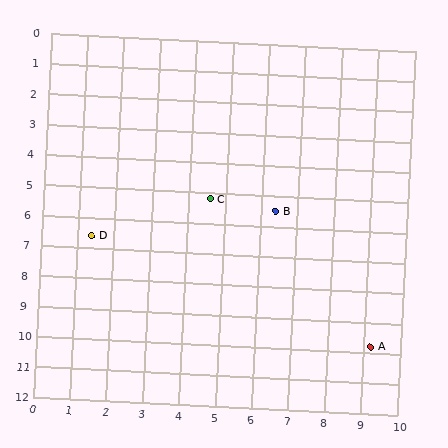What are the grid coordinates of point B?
Point B is at approximately (6.4, 5.5).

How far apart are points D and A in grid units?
Points D and A are about 8.4 grid units apart.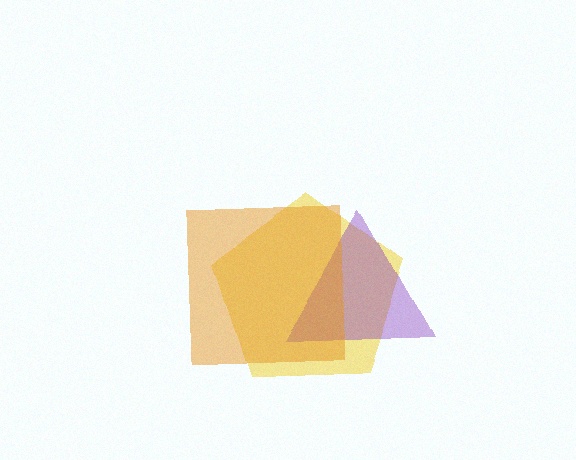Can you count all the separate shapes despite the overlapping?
Yes, there are 3 separate shapes.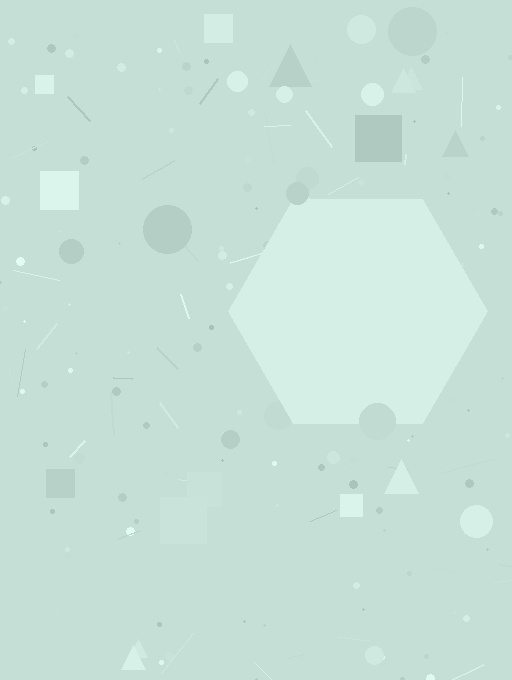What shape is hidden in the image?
A hexagon is hidden in the image.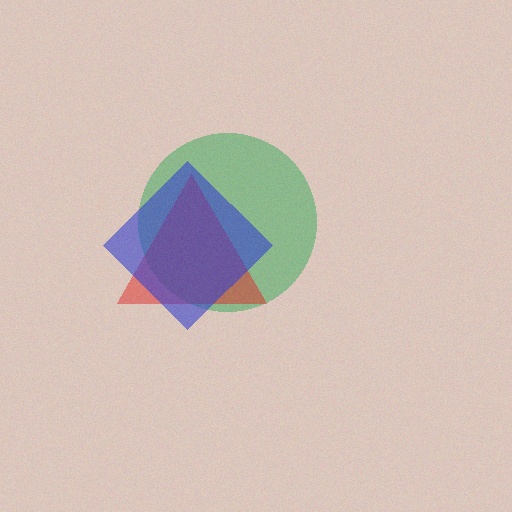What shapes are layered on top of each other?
The layered shapes are: a green circle, a red triangle, a blue diamond.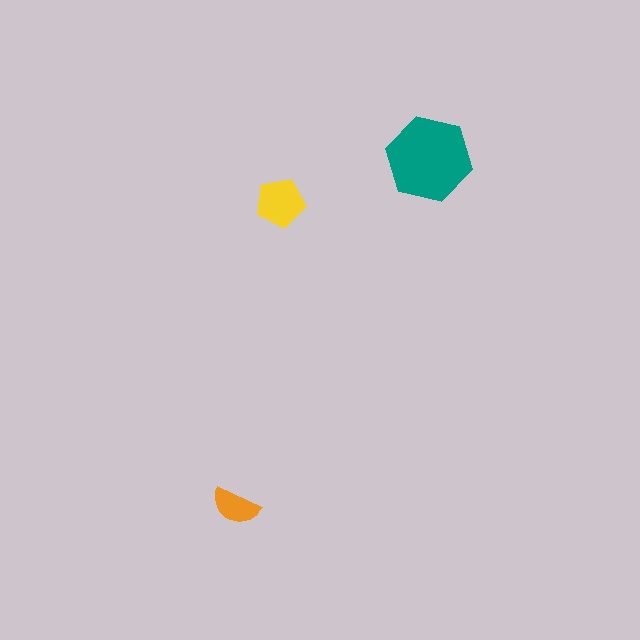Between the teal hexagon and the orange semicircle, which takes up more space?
The teal hexagon.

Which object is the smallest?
The orange semicircle.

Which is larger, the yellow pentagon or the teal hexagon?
The teal hexagon.